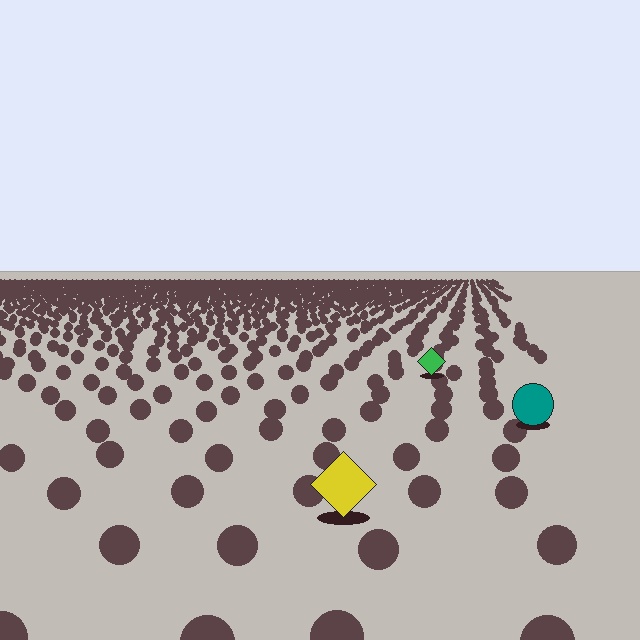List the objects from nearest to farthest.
From nearest to farthest: the yellow diamond, the teal circle, the green diamond.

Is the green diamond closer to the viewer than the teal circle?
No. The teal circle is closer — you can tell from the texture gradient: the ground texture is coarser near it.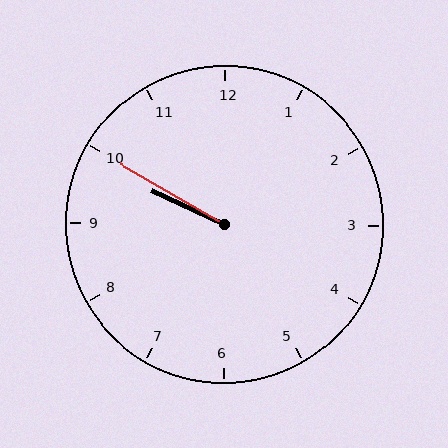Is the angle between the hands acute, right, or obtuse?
It is acute.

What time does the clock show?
9:50.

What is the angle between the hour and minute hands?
Approximately 5 degrees.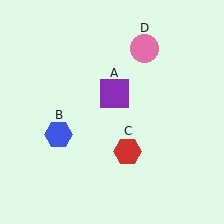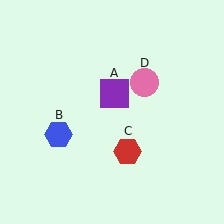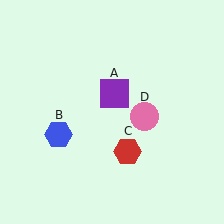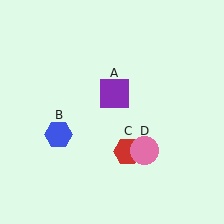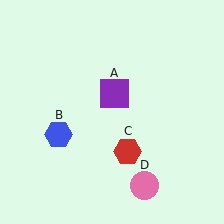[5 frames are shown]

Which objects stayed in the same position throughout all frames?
Purple square (object A) and blue hexagon (object B) and red hexagon (object C) remained stationary.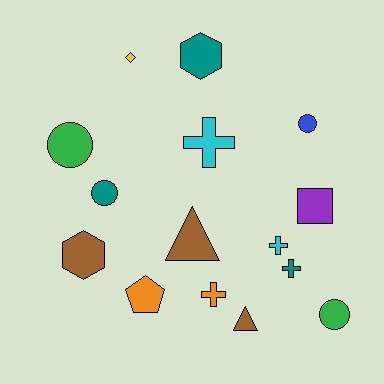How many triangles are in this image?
There are 2 triangles.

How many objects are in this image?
There are 15 objects.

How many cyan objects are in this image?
There are 2 cyan objects.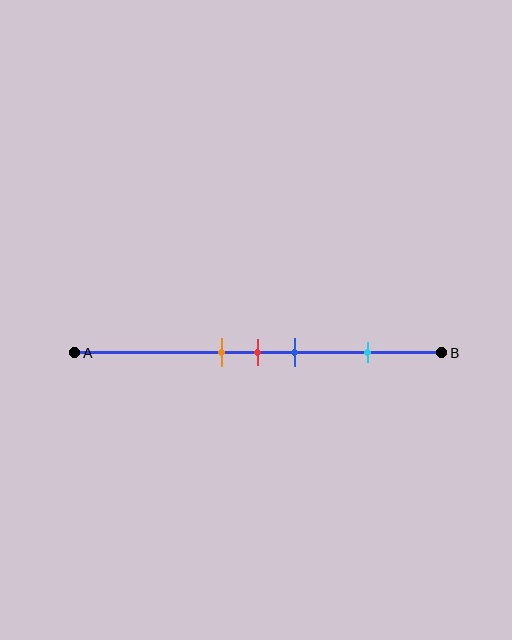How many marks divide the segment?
There are 4 marks dividing the segment.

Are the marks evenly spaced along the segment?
No, the marks are not evenly spaced.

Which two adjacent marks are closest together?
The orange and red marks are the closest adjacent pair.